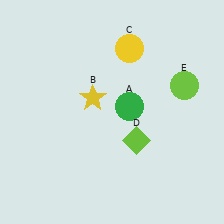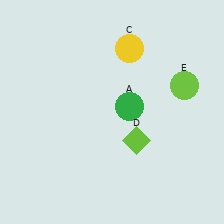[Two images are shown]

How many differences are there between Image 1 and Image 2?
There is 1 difference between the two images.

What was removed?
The yellow star (B) was removed in Image 2.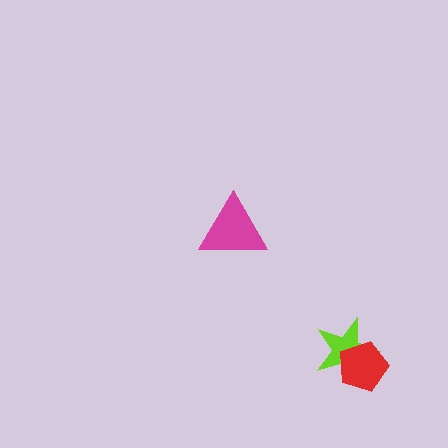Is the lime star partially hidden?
Yes, it is partially covered by another shape.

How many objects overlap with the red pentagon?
1 object overlaps with the red pentagon.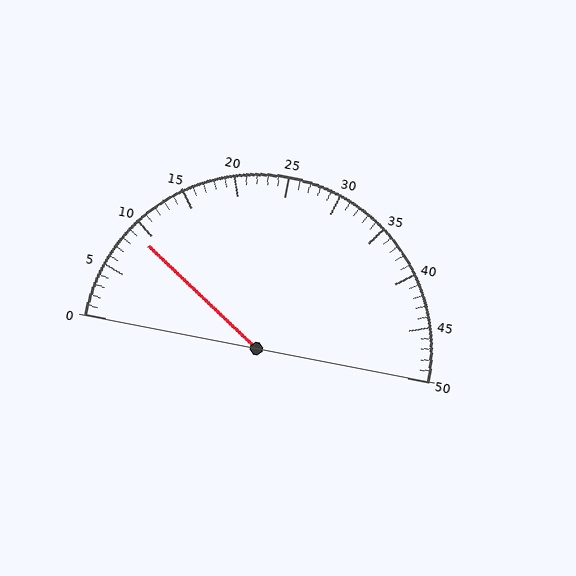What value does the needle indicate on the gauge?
The needle indicates approximately 9.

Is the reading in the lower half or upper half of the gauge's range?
The reading is in the lower half of the range (0 to 50).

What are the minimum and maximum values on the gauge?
The gauge ranges from 0 to 50.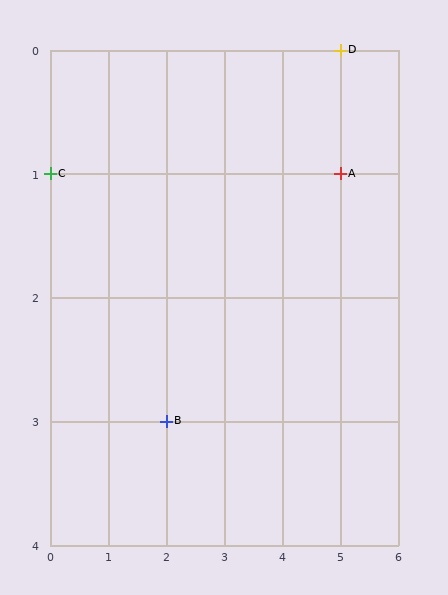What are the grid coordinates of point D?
Point D is at grid coordinates (5, 0).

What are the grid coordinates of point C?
Point C is at grid coordinates (0, 1).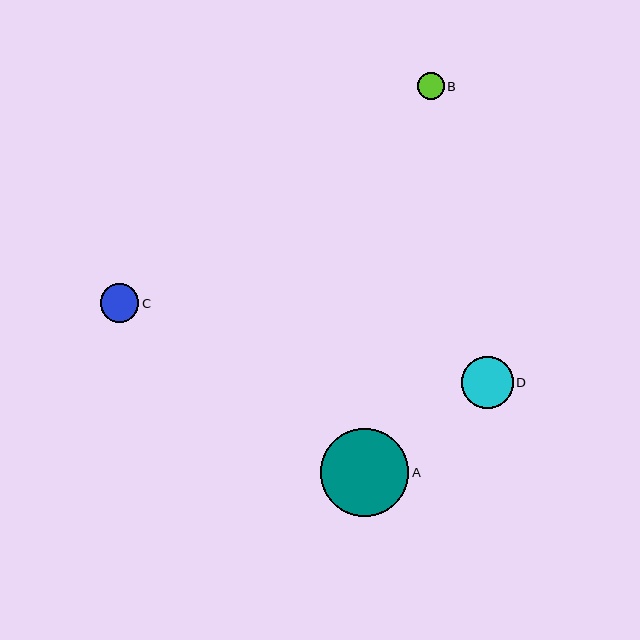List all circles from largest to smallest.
From largest to smallest: A, D, C, B.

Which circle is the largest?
Circle A is the largest with a size of approximately 88 pixels.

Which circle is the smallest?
Circle B is the smallest with a size of approximately 27 pixels.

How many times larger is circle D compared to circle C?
Circle D is approximately 1.3 times the size of circle C.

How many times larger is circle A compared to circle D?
Circle A is approximately 1.7 times the size of circle D.